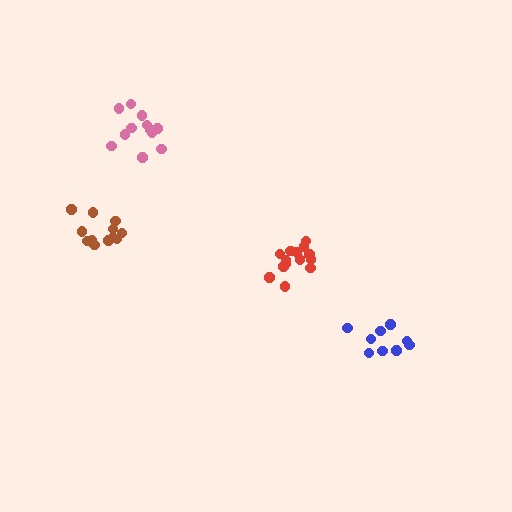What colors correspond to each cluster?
The clusters are colored: brown, red, pink, blue.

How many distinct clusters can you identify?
There are 4 distinct clusters.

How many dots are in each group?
Group 1: 12 dots, Group 2: 14 dots, Group 3: 12 dots, Group 4: 9 dots (47 total).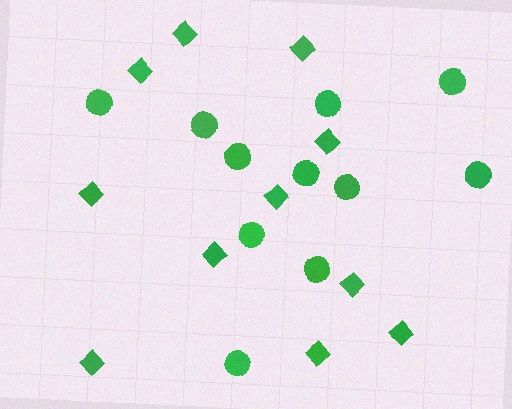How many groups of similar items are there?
There are 2 groups: one group of circles (11) and one group of diamonds (11).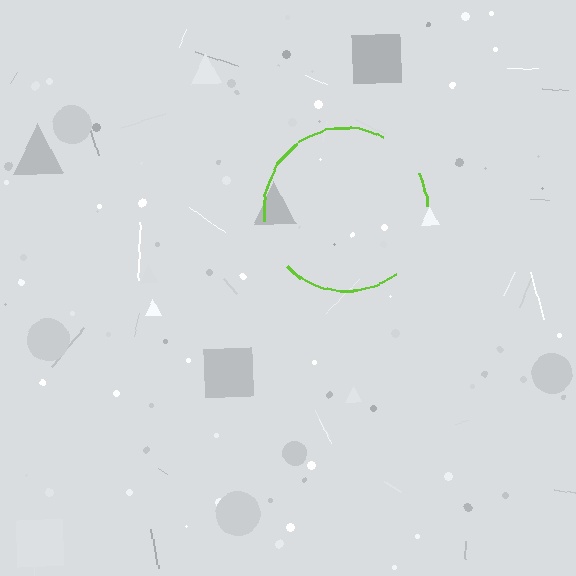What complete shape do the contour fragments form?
The contour fragments form a circle.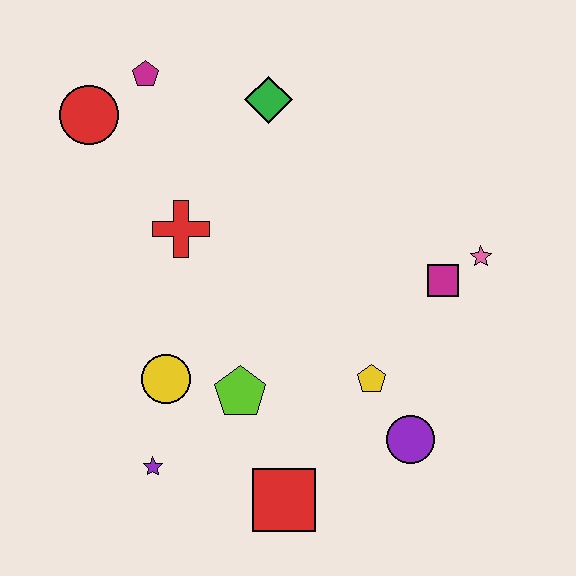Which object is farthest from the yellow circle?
The pink star is farthest from the yellow circle.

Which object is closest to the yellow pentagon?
The purple circle is closest to the yellow pentagon.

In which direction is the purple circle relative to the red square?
The purple circle is to the right of the red square.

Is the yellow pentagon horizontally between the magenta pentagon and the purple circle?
Yes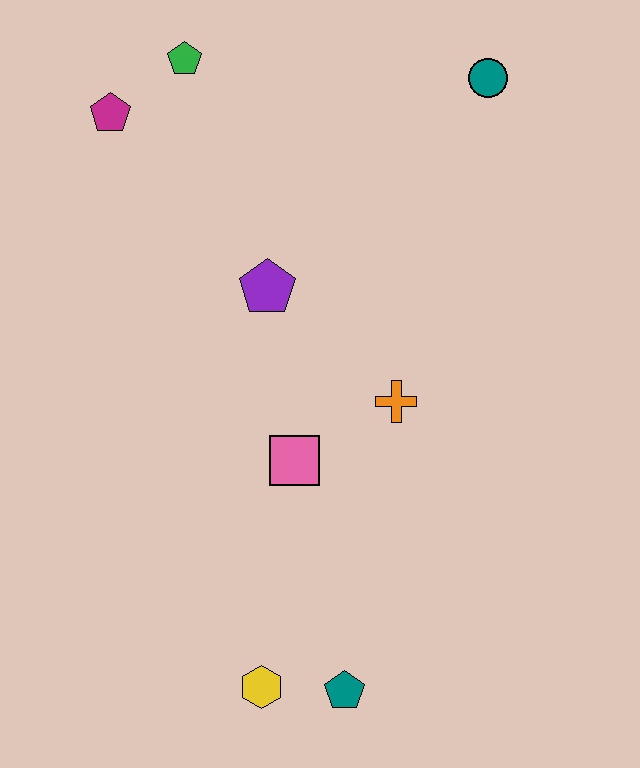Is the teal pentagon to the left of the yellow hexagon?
No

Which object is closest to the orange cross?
The pink square is closest to the orange cross.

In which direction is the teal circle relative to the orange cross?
The teal circle is above the orange cross.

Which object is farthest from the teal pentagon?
The green pentagon is farthest from the teal pentagon.